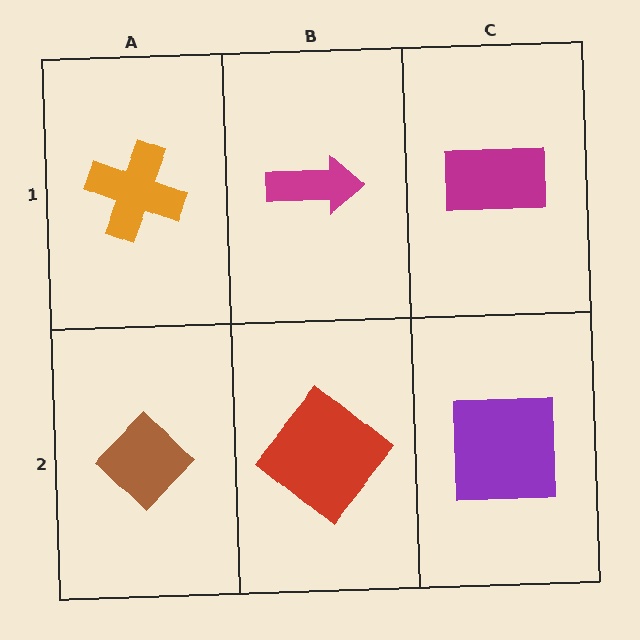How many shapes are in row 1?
3 shapes.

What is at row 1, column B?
A magenta arrow.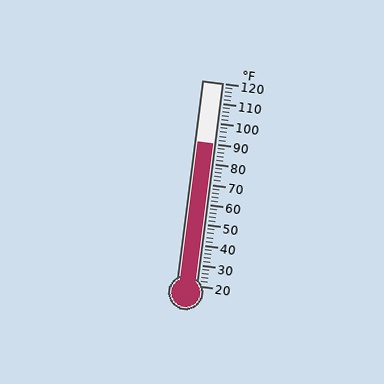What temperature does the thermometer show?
The thermometer shows approximately 90°F.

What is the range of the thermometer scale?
The thermometer scale ranges from 20°F to 120°F.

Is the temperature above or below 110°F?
The temperature is below 110°F.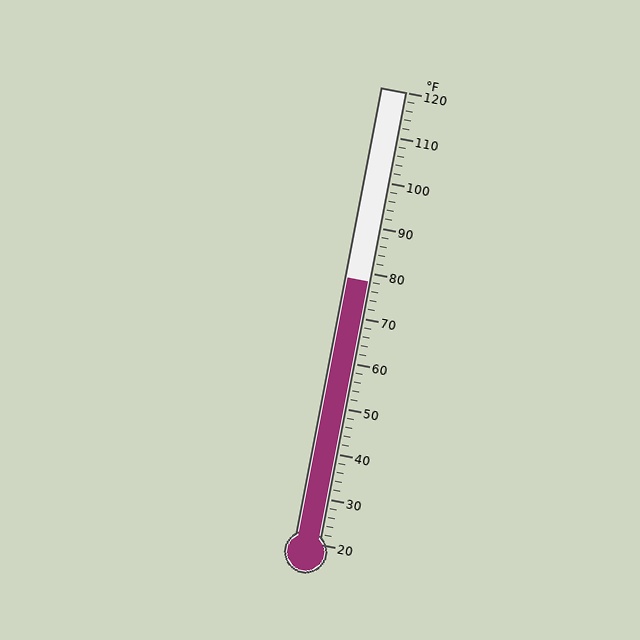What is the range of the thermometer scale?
The thermometer scale ranges from 20°F to 120°F.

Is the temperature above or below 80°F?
The temperature is below 80°F.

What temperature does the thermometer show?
The thermometer shows approximately 78°F.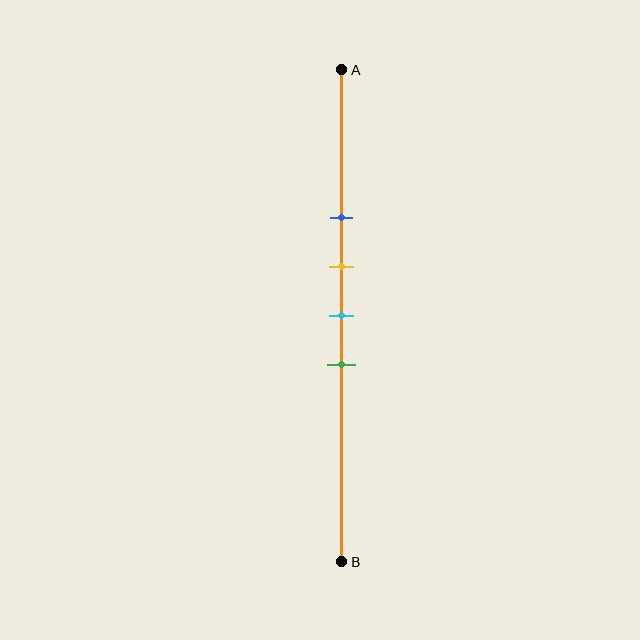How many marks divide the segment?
There are 4 marks dividing the segment.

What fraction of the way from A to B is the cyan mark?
The cyan mark is approximately 50% (0.5) of the way from A to B.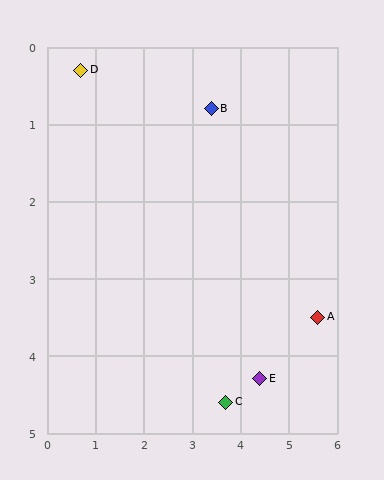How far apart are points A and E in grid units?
Points A and E are about 1.4 grid units apart.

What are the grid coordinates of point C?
Point C is at approximately (3.7, 4.6).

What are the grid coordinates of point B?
Point B is at approximately (3.4, 0.8).